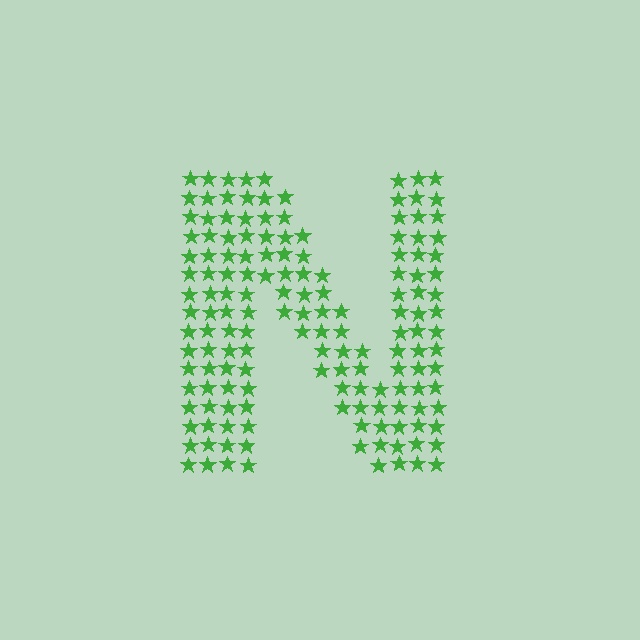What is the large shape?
The large shape is the letter N.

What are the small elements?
The small elements are stars.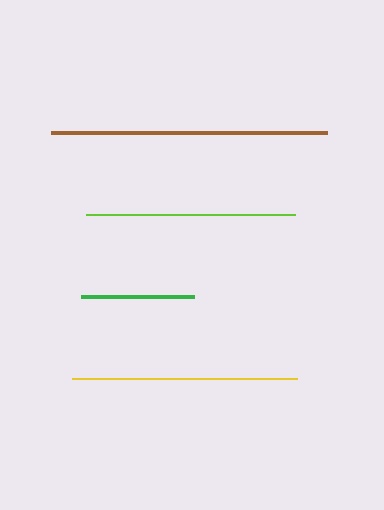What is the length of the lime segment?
The lime segment is approximately 209 pixels long.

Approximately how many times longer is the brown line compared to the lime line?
The brown line is approximately 1.3 times the length of the lime line.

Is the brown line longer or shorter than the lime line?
The brown line is longer than the lime line.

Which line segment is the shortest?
The green line is the shortest at approximately 113 pixels.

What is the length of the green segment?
The green segment is approximately 113 pixels long.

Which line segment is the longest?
The brown line is the longest at approximately 276 pixels.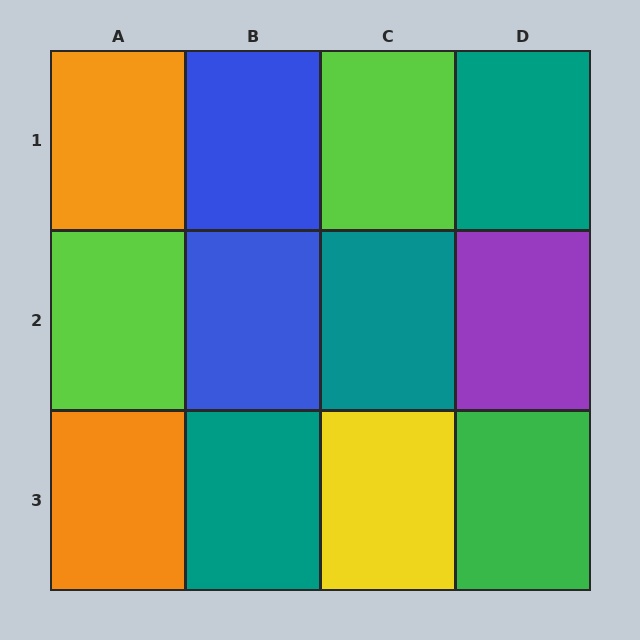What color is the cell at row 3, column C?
Yellow.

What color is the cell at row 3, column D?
Green.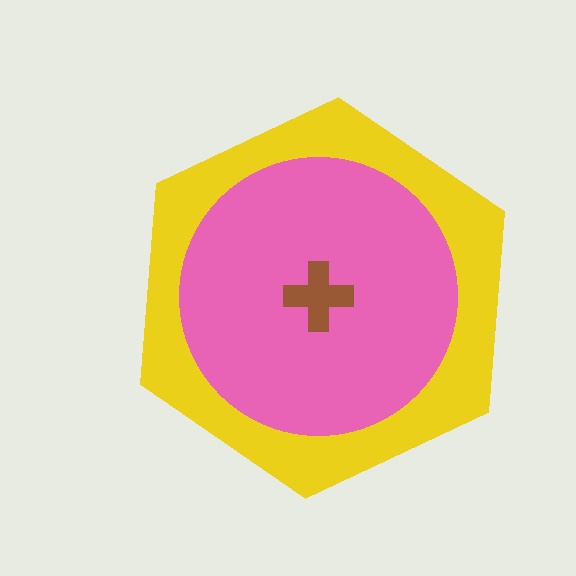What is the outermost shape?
The yellow hexagon.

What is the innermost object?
The brown cross.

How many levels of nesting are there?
3.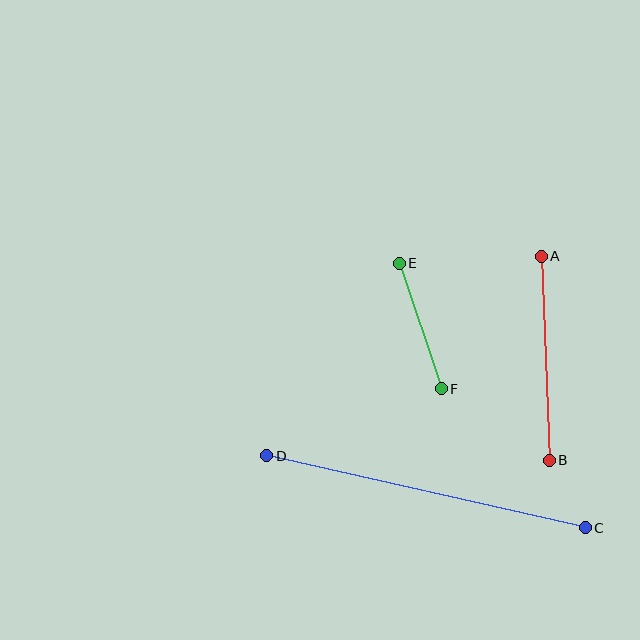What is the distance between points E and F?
The distance is approximately 133 pixels.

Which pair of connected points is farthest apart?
Points C and D are farthest apart.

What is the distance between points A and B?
The distance is approximately 204 pixels.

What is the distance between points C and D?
The distance is approximately 327 pixels.